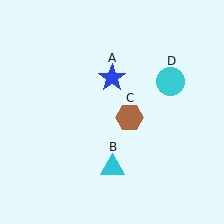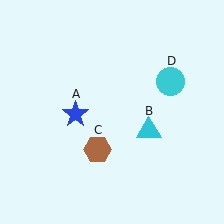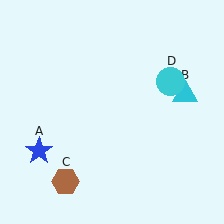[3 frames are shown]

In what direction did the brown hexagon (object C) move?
The brown hexagon (object C) moved down and to the left.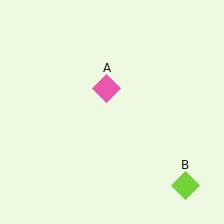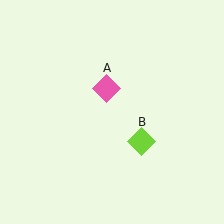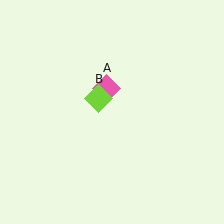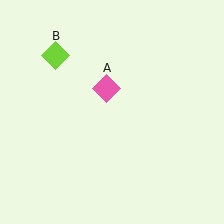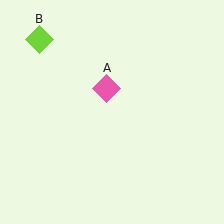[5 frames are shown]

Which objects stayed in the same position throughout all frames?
Pink diamond (object A) remained stationary.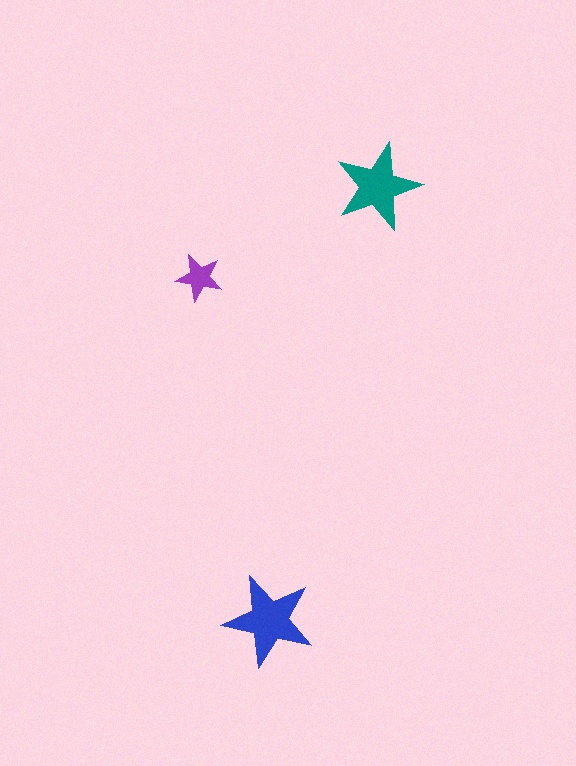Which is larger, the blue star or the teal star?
The blue one.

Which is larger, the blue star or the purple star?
The blue one.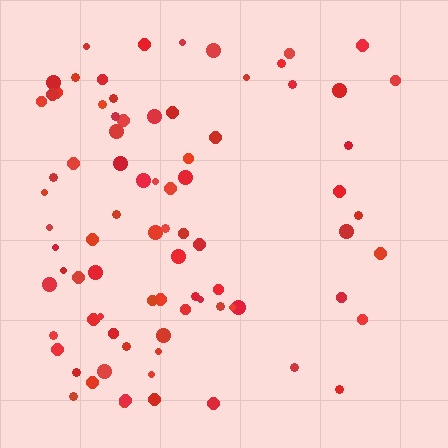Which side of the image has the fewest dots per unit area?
The right.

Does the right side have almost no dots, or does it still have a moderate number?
Still a moderate number, just noticeably fewer than the left.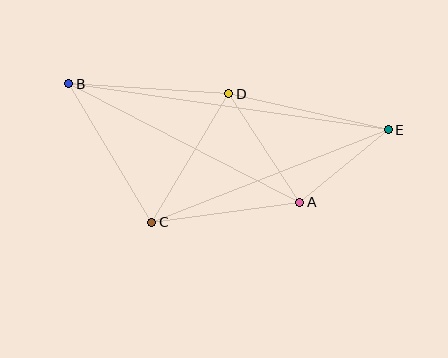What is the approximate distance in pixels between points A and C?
The distance between A and C is approximately 149 pixels.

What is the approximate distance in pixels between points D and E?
The distance between D and E is approximately 164 pixels.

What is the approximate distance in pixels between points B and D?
The distance between B and D is approximately 160 pixels.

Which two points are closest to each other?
Points A and E are closest to each other.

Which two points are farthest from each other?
Points B and E are farthest from each other.